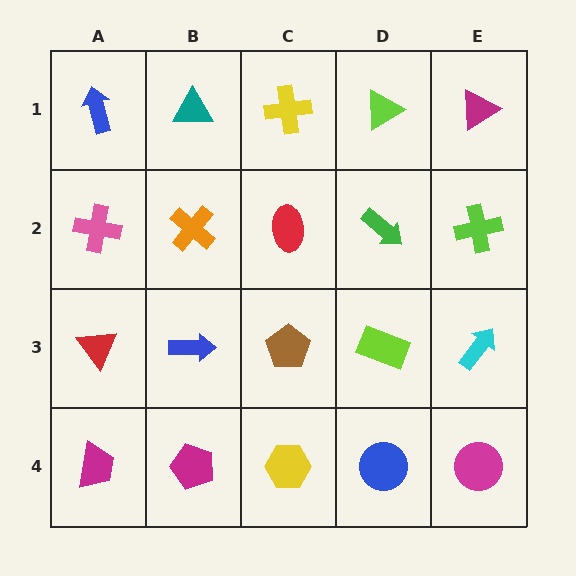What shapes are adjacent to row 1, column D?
A green arrow (row 2, column D), a yellow cross (row 1, column C), a magenta triangle (row 1, column E).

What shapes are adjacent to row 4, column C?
A brown pentagon (row 3, column C), a magenta pentagon (row 4, column B), a blue circle (row 4, column D).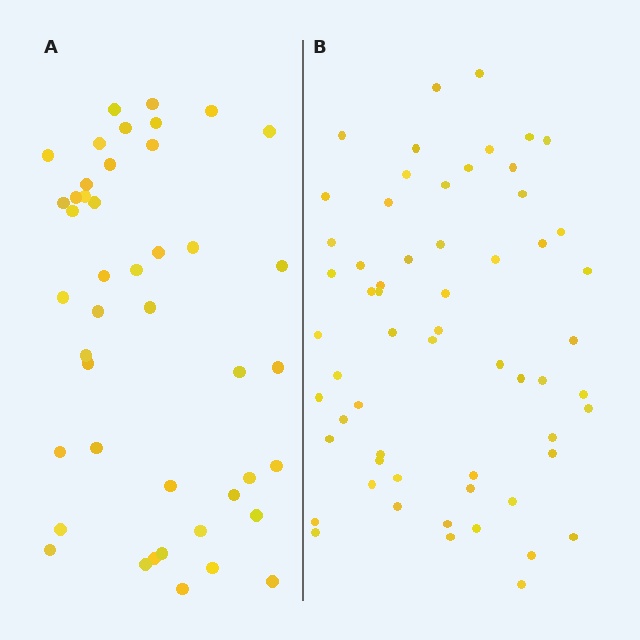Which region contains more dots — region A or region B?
Region B (the right region) has more dots.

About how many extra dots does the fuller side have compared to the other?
Region B has approximately 15 more dots than region A.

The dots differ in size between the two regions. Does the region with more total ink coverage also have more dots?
No. Region A has more total ink coverage because its dots are larger, but region B actually contains more individual dots. Total area can be misleading — the number of items is what matters here.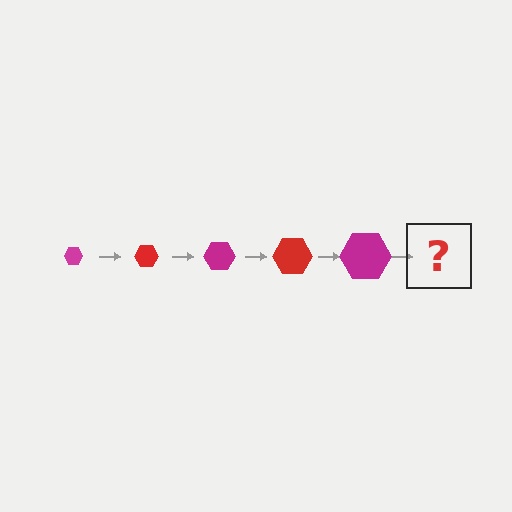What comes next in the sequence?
The next element should be a red hexagon, larger than the previous one.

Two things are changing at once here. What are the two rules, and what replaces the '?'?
The two rules are that the hexagon grows larger each step and the color cycles through magenta and red. The '?' should be a red hexagon, larger than the previous one.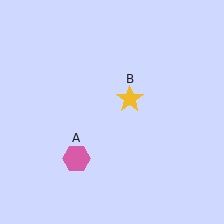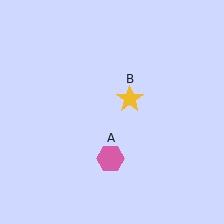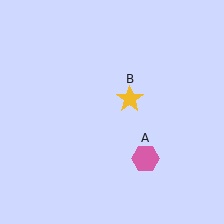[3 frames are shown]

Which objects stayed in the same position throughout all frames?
Yellow star (object B) remained stationary.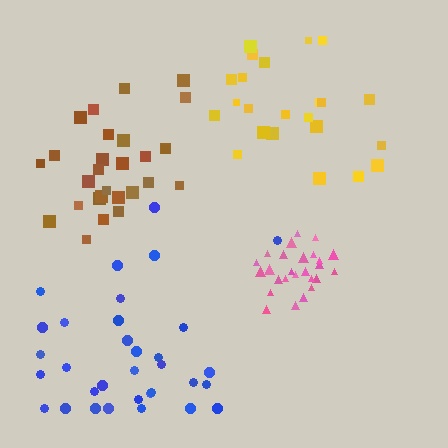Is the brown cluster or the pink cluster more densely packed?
Pink.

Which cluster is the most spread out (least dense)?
Blue.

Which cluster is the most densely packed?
Pink.